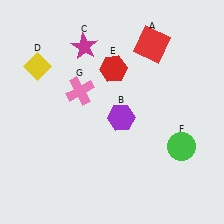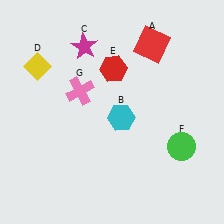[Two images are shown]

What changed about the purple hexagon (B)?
In Image 1, B is purple. In Image 2, it changed to cyan.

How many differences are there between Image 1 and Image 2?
There is 1 difference between the two images.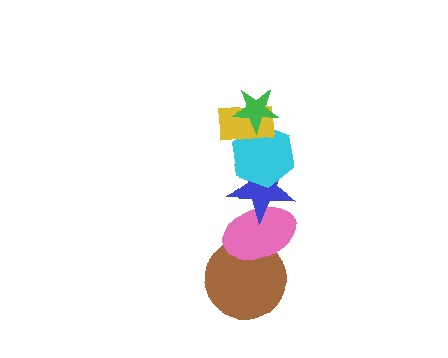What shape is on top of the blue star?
The cyan hexagon is on top of the blue star.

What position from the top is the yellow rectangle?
The yellow rectangle is 2nd from the top.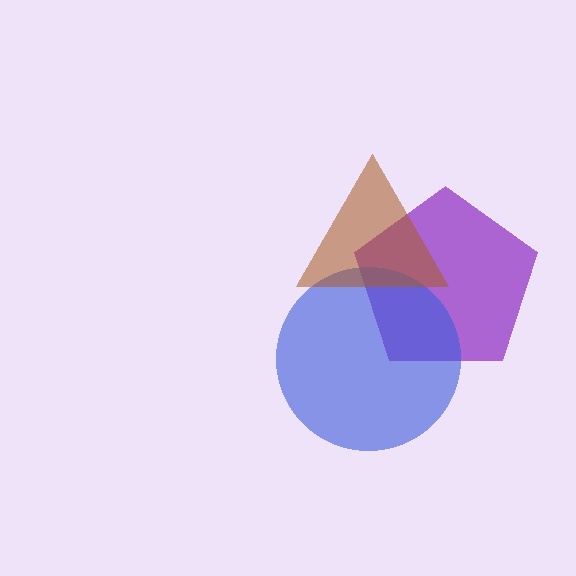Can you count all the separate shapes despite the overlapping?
Yes, there are 3 separate shapes.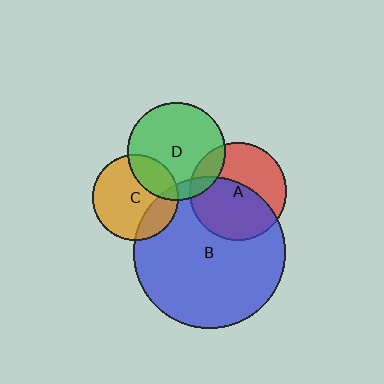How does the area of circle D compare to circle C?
Approximately 1.3 times.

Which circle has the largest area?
Circle B (blue).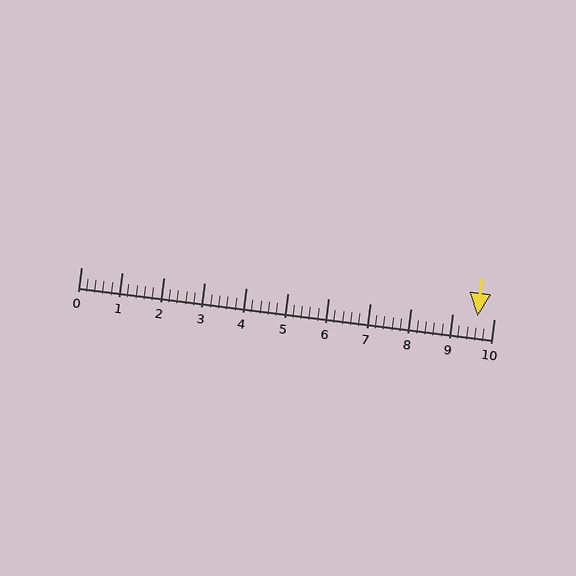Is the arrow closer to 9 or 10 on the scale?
The arrow is closer to 10.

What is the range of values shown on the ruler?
The ruler shows values from 0 to 10.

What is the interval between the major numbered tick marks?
The major tick marks are spaced 1 units apart.